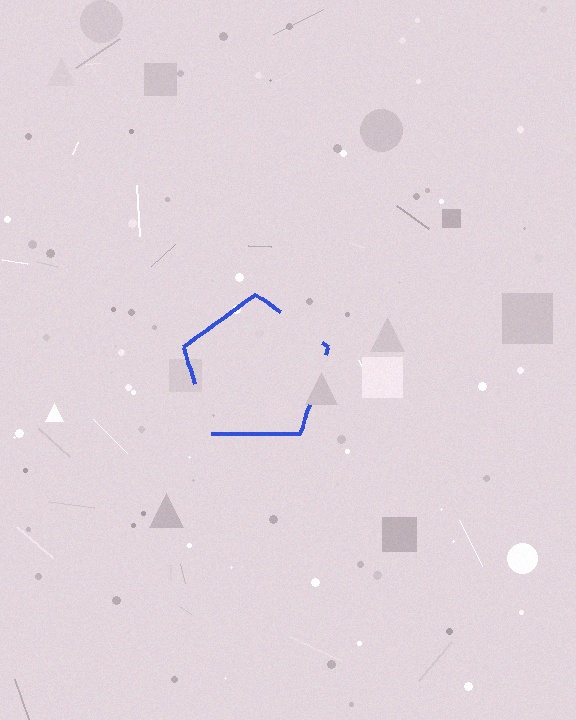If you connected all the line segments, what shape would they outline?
They would outline a pentagon.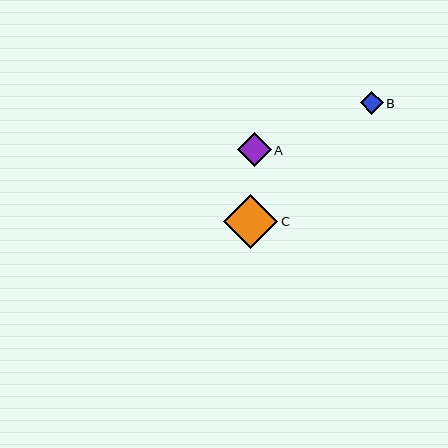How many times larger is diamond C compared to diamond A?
Diamond C is approximately 1.6 times the size of diamond A.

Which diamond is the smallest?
Diamond B is the smallest with a size of approximately 23 pixels.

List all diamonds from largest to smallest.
From largest to smallest: C, A, B.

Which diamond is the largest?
Diamond C is the largest with a size of approximately 54 pixels.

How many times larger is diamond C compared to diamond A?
Diamond C is approximately 1.6 times the size of diamond A.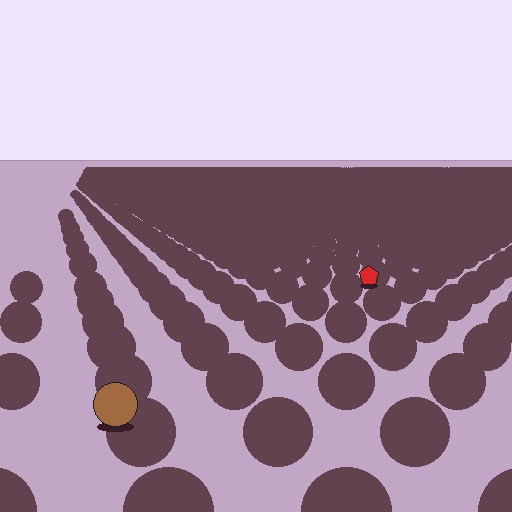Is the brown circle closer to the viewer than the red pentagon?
Yes. The brown circle is closer — you can tell from the texture gradient: the ground texture is coarser near it.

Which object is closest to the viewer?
The brown circle is closest. The texture marks near it are larger and more spread out.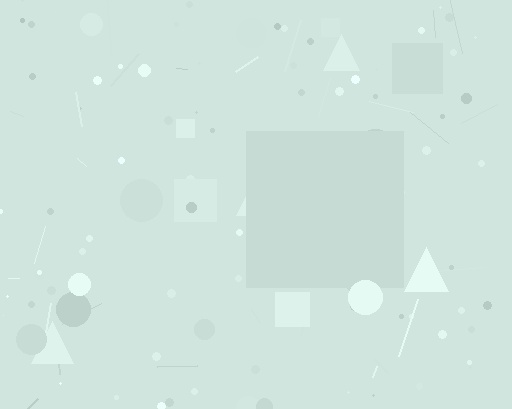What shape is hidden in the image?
A square is hidden in the image.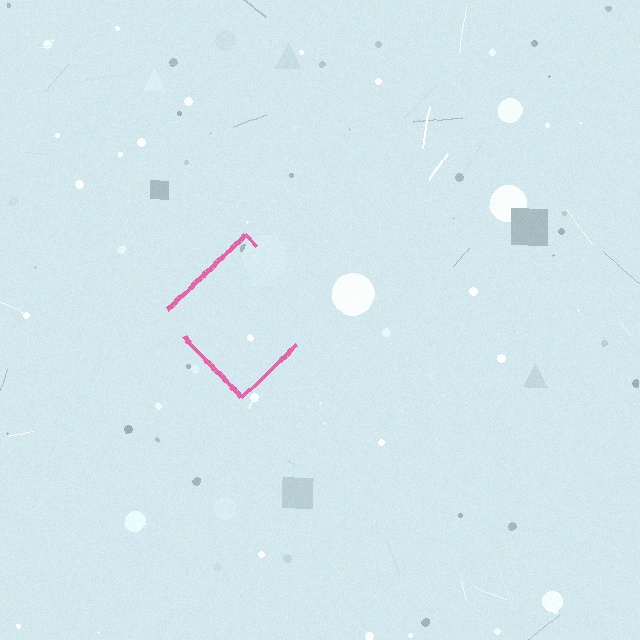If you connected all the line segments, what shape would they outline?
They would outline a diamond.